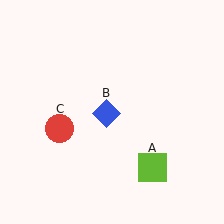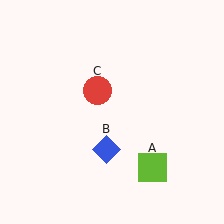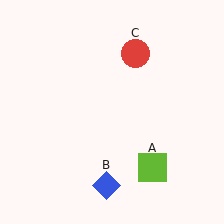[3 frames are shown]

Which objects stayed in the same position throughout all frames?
Lime square (object A) remained stationary.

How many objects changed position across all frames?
2 objects changed position: blue diamond (object B), red circle (object C).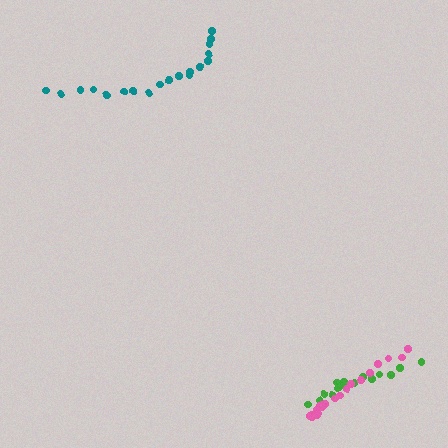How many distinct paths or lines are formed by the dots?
There are 3 distinct paths.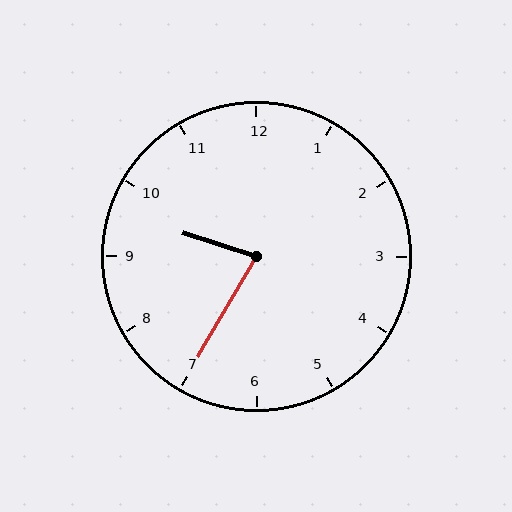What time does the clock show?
9:35.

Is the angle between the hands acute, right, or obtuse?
It is acute.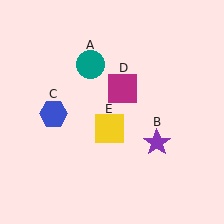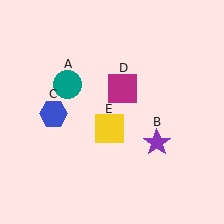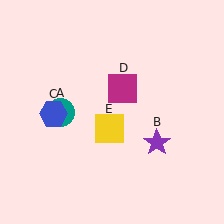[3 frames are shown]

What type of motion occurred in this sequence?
The teal circle (object A) rotated counterclockwise around the center of the scene.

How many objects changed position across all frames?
1 object changed position: teal circle (object A).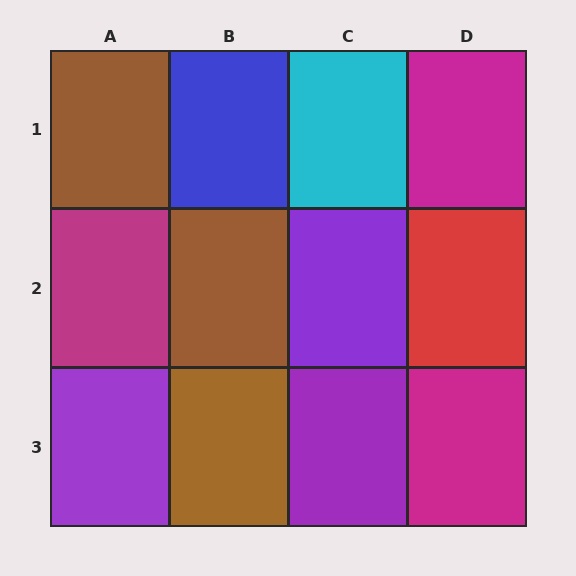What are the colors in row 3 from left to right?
Purple, brown, purple, magenta.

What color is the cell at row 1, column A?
Brown.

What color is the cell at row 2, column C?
Purple.